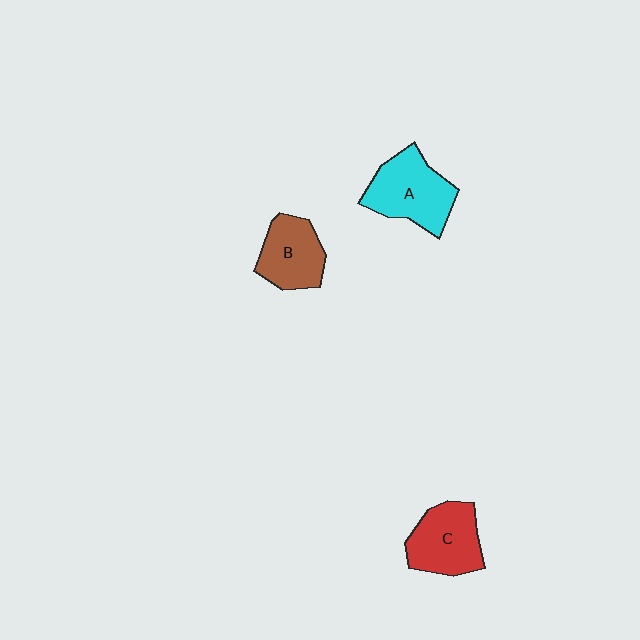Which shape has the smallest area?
Shape B (brown).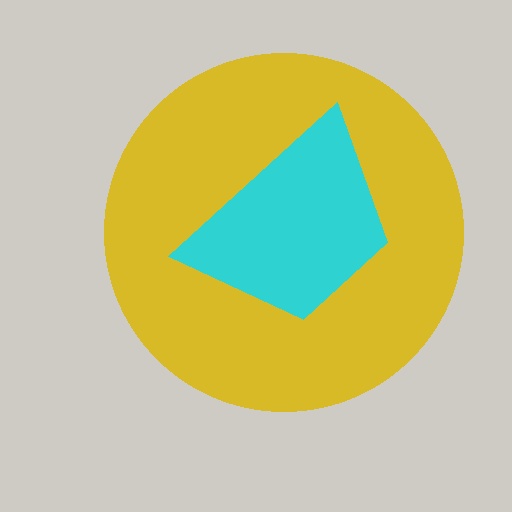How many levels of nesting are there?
2.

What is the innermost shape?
The cyan trapezoid.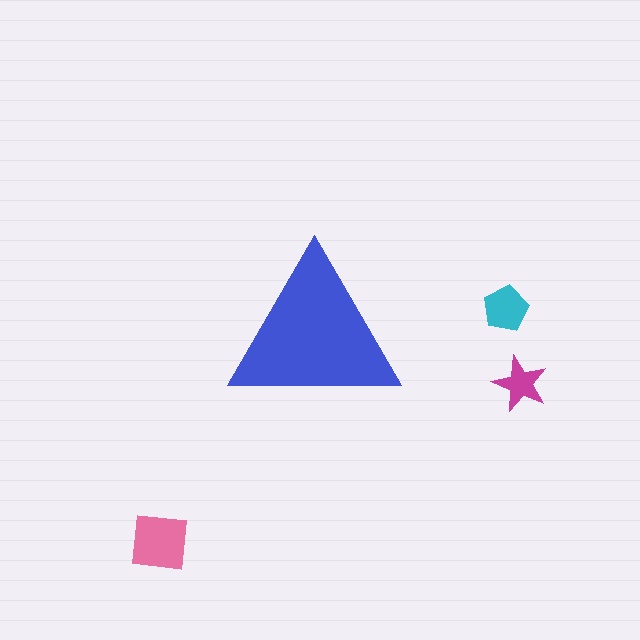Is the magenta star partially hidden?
No, the magenta star is fully visible.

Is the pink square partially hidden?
No, the pink square is fully visible.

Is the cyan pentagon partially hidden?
No, the cyan pentagon is fully visible.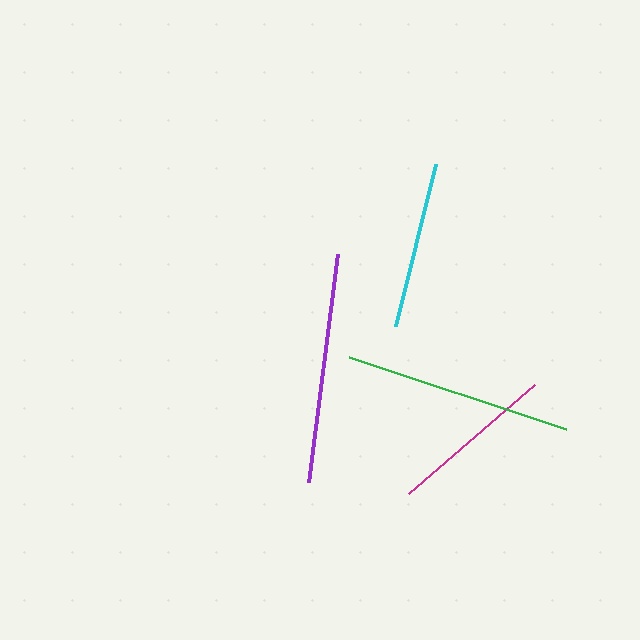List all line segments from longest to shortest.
From longest to shortest: purple, green, cyan, magenta.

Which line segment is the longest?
The purple line is the longest at approximately 230 pixels.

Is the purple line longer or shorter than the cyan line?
The purple line is longer than the cyan line.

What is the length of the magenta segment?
The magenta segment is approximately 167 pixels long.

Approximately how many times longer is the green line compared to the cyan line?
The green line is approximately 1.4 times the length of the cyan line.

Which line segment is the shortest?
The magenta line is the shortest at approximately 167 pixels.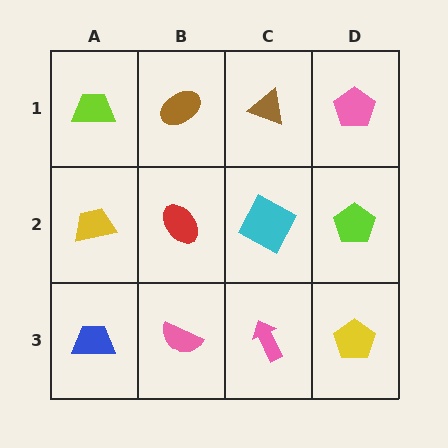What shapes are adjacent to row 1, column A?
A yellow trapezoid (row 2, column A), a brown ellipse (row 1, column B).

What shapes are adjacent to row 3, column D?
A lime pentagon (row 2, column D), a pink arrow (row 3, column C).